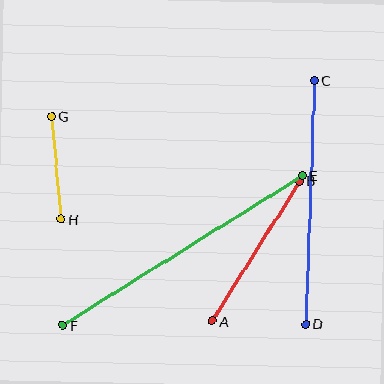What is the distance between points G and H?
The distance is approximately 103 pixels.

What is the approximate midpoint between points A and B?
The midpoint is at approximately (256, 251) pixels.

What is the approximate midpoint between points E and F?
The midpoint is at approximately (183, 250) pixels.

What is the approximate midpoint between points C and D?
The midpoint is at approximately (310, 203) pixels.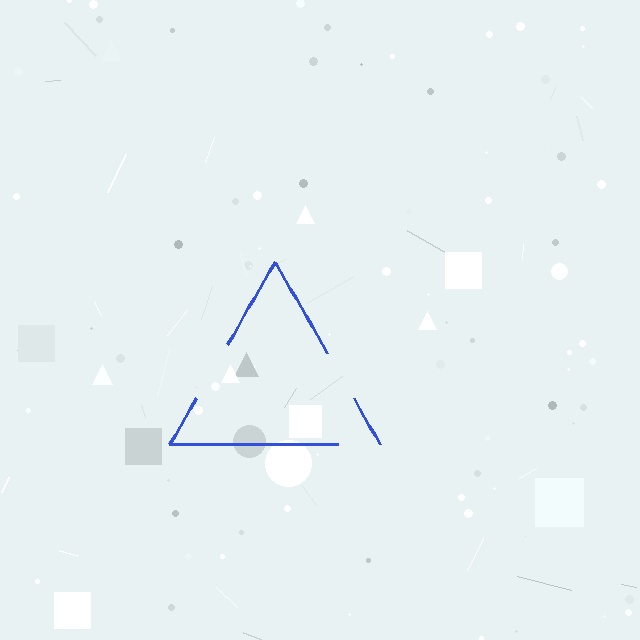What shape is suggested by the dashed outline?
The dashed outline suggests a triangle.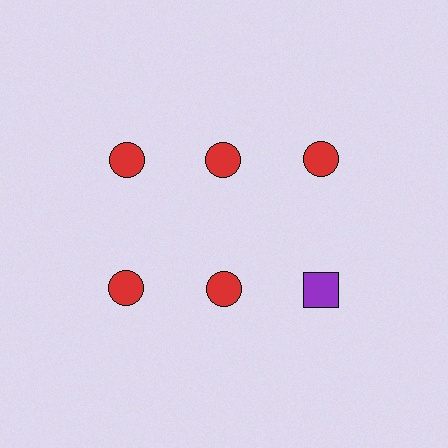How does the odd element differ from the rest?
It differs in both color (purple instead of red) and shape (square instead of circle).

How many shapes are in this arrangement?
There are 6 shapes arranged in a grid pattern.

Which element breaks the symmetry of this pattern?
The purple square in the second row, center column breaks the symmetry. All other shapes are red circles.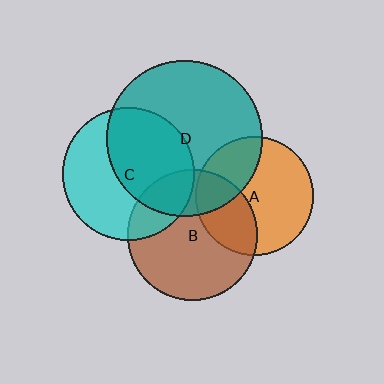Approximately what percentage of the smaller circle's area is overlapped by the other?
Approximately 25%.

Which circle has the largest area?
Circle D (teal).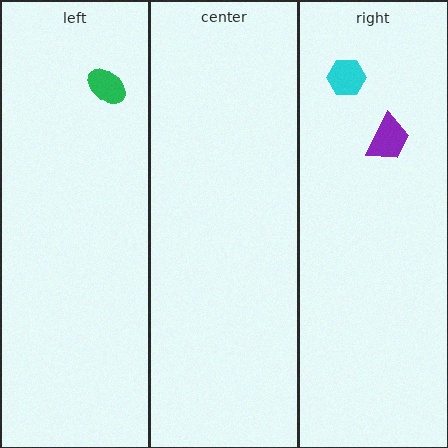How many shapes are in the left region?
1.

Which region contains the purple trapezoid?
The right region.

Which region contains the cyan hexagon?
The right region.